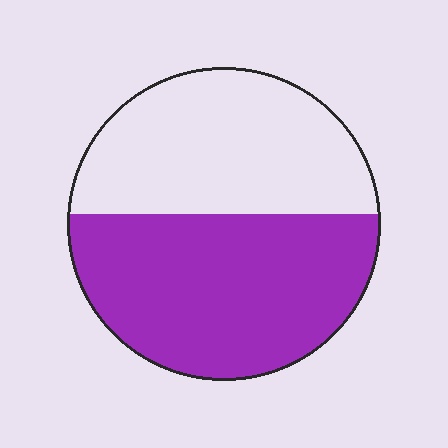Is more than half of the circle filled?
Yes.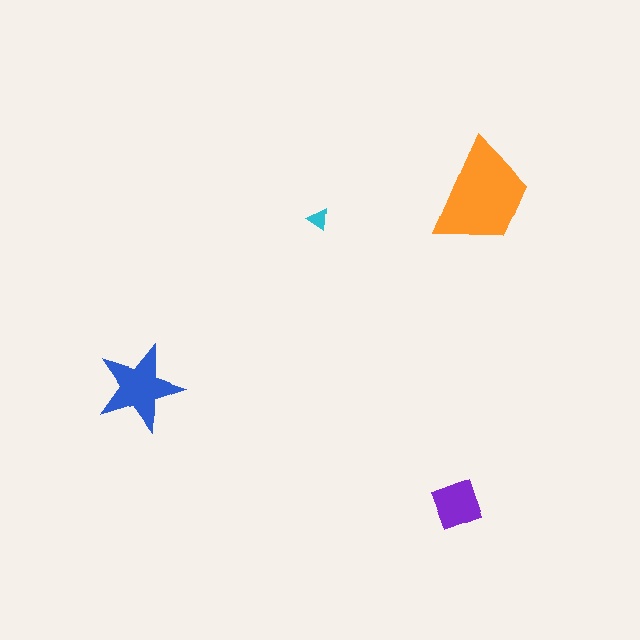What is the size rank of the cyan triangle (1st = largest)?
4th.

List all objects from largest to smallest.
The orange trapezoid, the blue star, the purple diamond, the cyan triangle.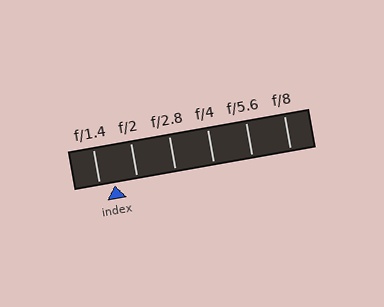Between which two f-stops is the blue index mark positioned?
The index mark is between f/1.4 and f/2.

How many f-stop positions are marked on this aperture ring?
There are 6 f-stop positions marked.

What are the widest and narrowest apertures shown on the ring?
The widest aperture shown is f/1.4 and the narrowest is f/8.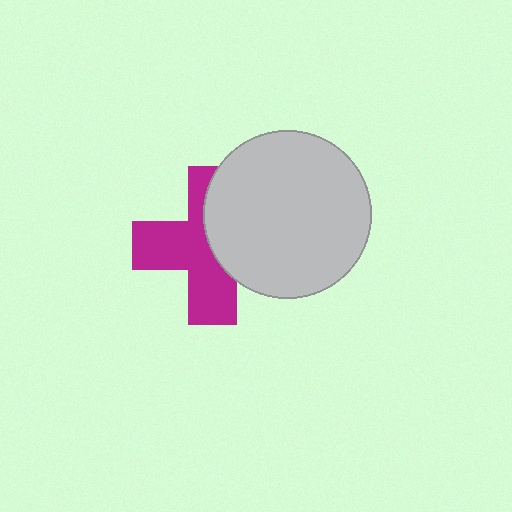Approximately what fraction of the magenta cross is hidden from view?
Roughly 43% of the magenta cross is hidden behind the light gray circle.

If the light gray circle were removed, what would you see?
You would see the complete magenta cross.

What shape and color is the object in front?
The object in front is a light gray circle.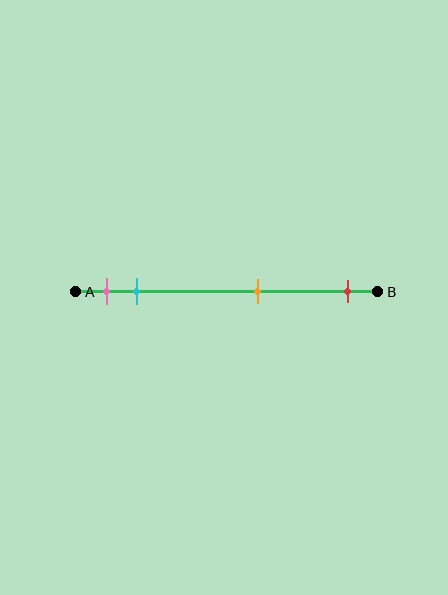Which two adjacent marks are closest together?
The pink and cyan marks are the closest adjacent pair.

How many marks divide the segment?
There are 4 marks dividing the segment.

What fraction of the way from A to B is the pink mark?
The pink mark is approximately 10% (0.1) of the way from A to B.